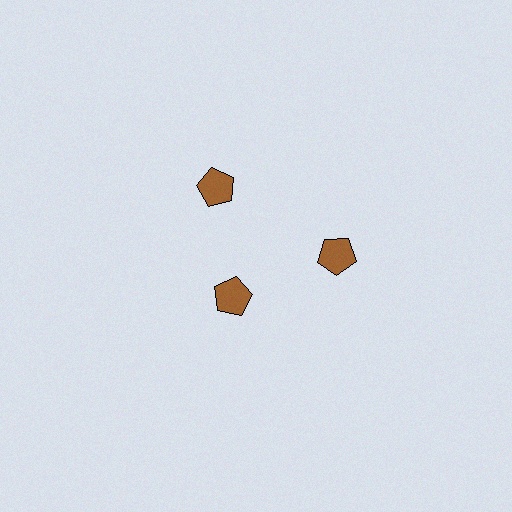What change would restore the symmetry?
The symmetry would be restored by moving it outward, back onto the ring so that all 3 pentagons sit at equal angles and equal distance from the center.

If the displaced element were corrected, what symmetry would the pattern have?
It would have 3-fold rotational symmetry — the pattern would map onto itself every 120 degrees.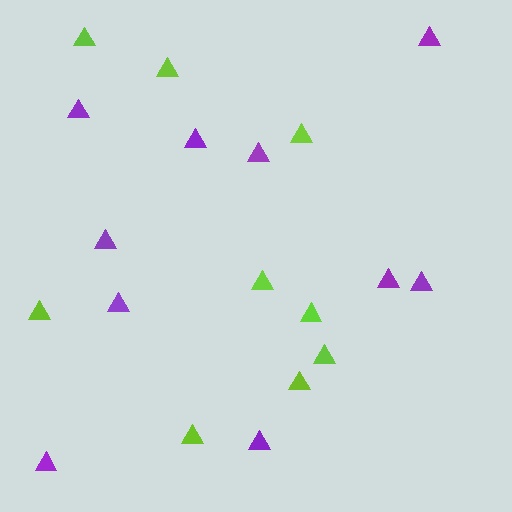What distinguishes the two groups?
There are 2 groups: one group of lime triangles (9) and one group of purple triangles (10).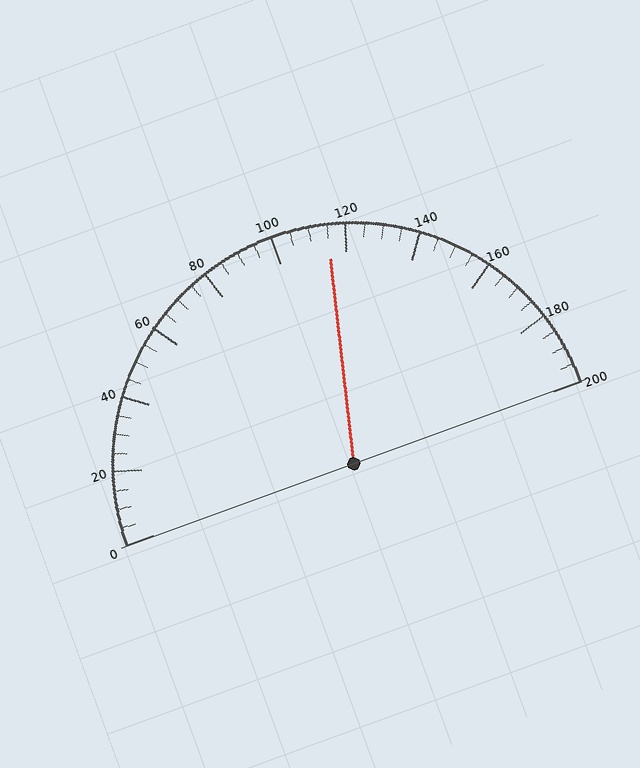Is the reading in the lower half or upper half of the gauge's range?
The reading is in the upper half of the range (0 to 200).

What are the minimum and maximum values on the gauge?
The gauge ranges from 0 to 200.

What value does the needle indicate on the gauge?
The needle indicates approximately 115.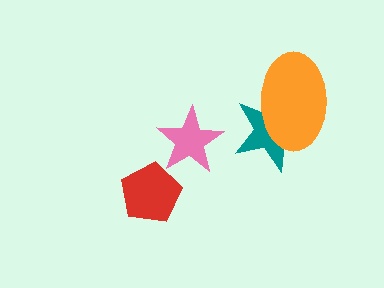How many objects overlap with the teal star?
1 object overlaps with the teal star.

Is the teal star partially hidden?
Yes, it is partially covered by another shape.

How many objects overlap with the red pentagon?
0 objects overlap with the red pentagon.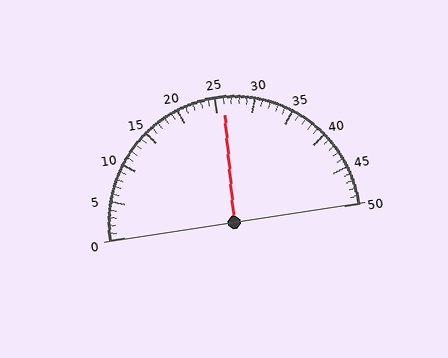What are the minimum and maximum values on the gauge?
The gauge ranges from 0 to 50.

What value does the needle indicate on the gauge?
The needle indicates approximately 26.